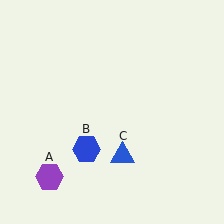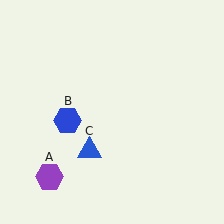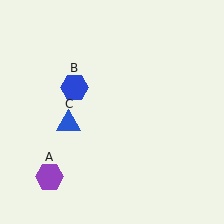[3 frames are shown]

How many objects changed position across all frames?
2 objects changed position: blue hexagon (object B), blue triangle (object C).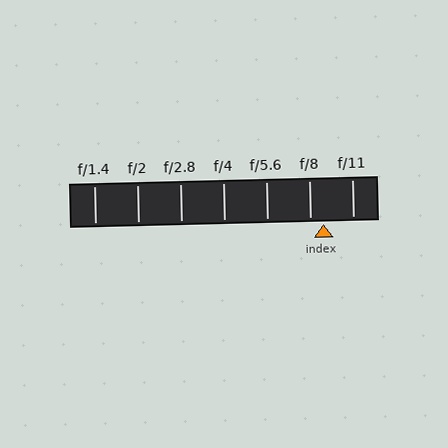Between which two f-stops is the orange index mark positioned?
The index mark is between f/8 and f/11.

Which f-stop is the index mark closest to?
The index mark is closest to f/8.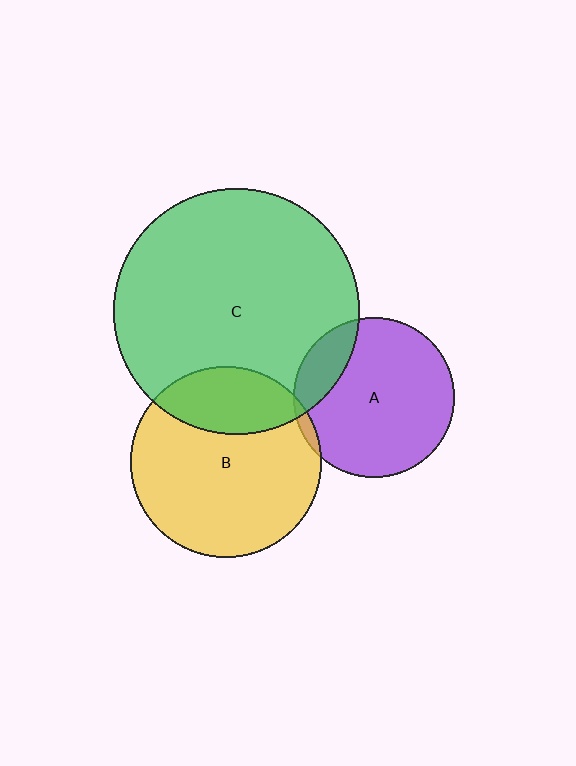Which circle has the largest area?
Circle C (green).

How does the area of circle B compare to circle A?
Approximately 1.4 times.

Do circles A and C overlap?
Yes.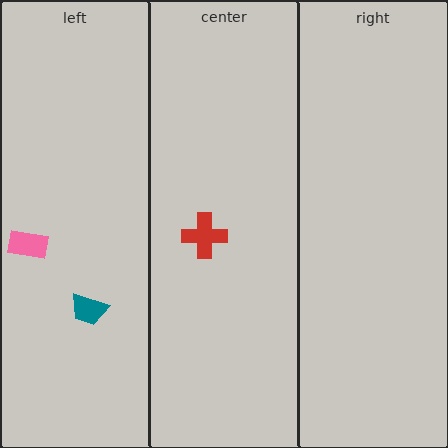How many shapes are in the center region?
1.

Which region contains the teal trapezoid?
The left region.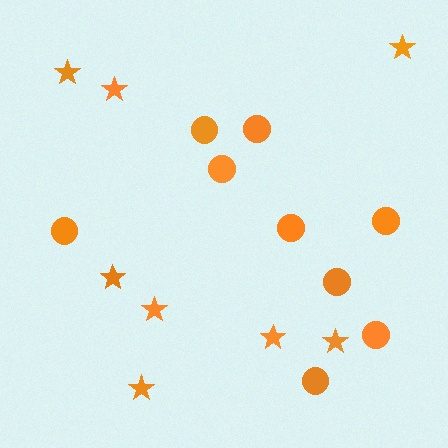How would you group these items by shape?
There are 2 groups: one group of circles (9) and one group of stars (8).